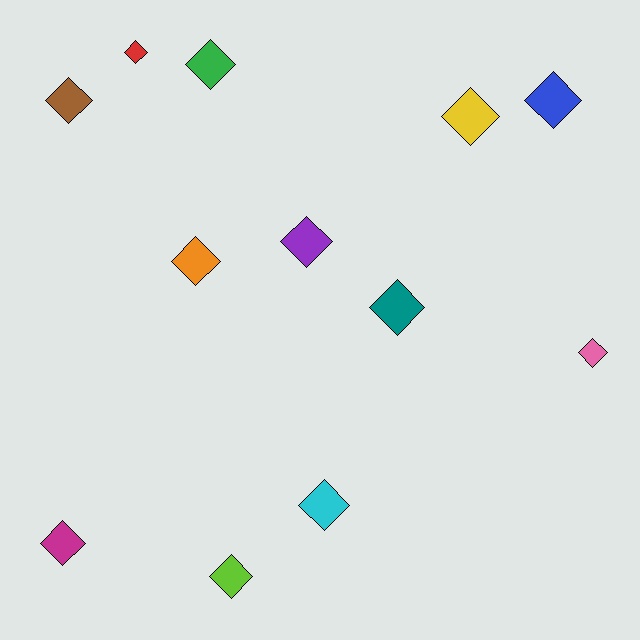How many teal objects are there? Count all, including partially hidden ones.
There is 1 teal object.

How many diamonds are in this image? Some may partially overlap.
There are 12 diamonds.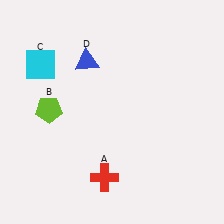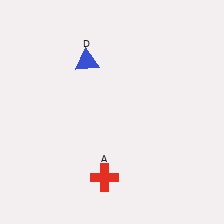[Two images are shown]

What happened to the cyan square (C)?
The cyan square (C) was removed in Image 2. It was in the top-left area of Image 1.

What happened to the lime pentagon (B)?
The lime pentagon (B) was removed in Image 2. It was in the top-left area of Image 1.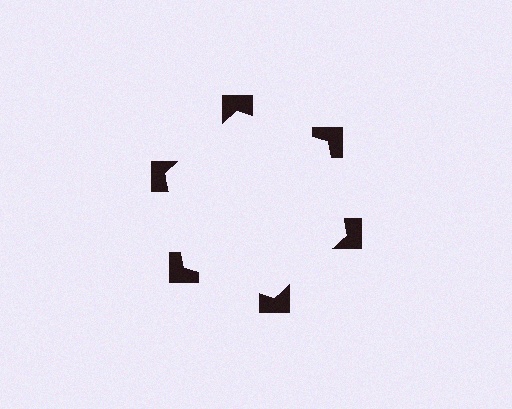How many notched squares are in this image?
There are 6 — one at each vertex of the illusory hexagon.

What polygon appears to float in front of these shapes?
An illusory hexagon — its edges are inferred from the aligned wedge cuts in the notched squares, not physically drawn.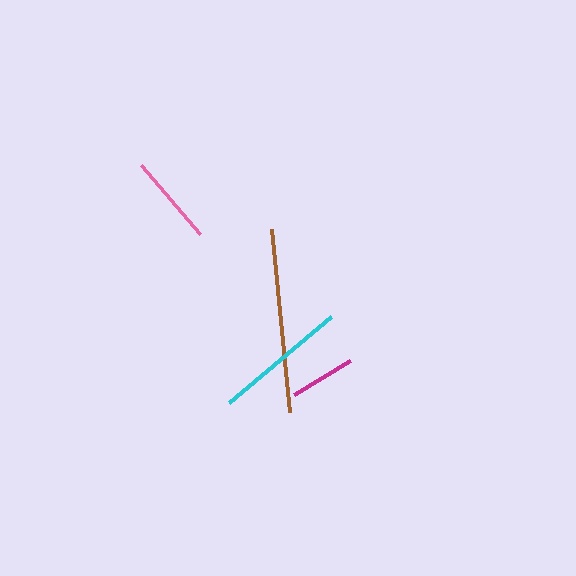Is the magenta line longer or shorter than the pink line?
The pink line is longer than the magenta line.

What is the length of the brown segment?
The brown segment is approximately 184 pixels long.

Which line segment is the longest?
The brown line is the longest at approximately 184 pixels.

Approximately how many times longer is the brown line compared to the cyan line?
The brown line is approximately 1.4 times the length of the cyan line.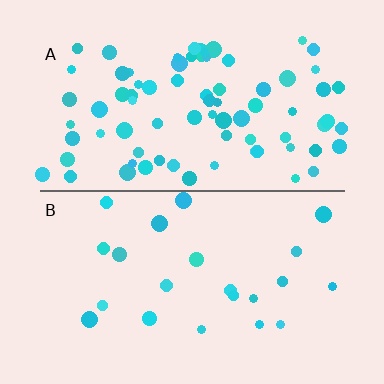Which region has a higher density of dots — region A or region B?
A (the top).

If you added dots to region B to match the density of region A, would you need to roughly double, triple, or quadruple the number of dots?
Approximately quadruple.